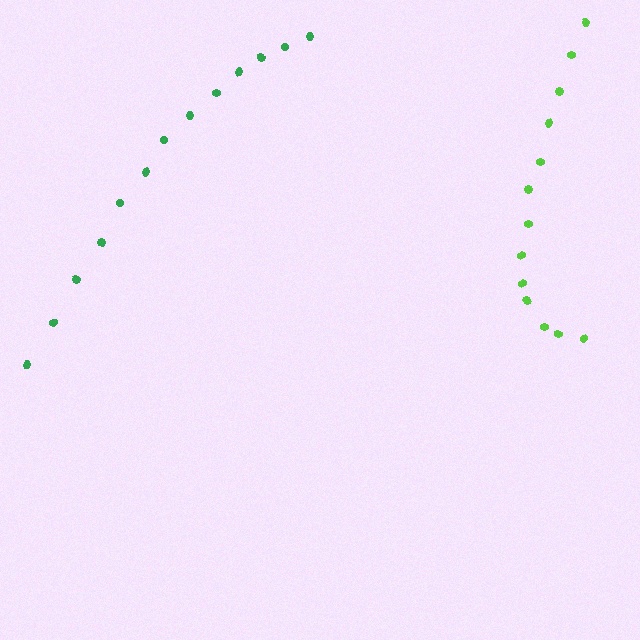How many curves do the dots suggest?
There are 2 distinct paths.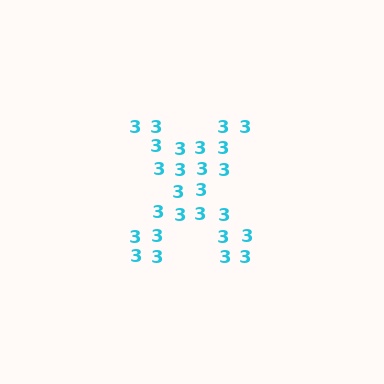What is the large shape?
The large shape is the letter X.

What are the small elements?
The small elements are digit 3's.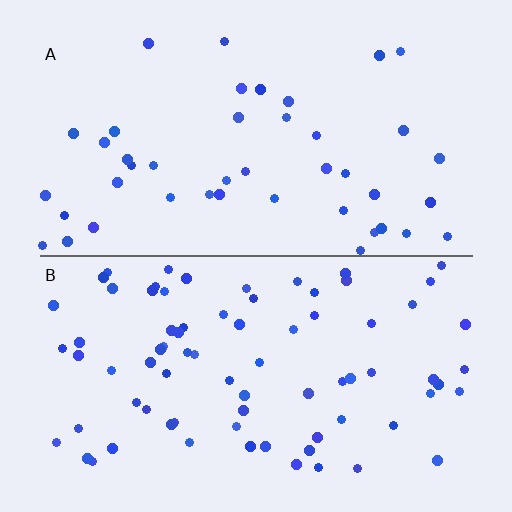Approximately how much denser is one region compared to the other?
Approximately 1.8× — region B over region A.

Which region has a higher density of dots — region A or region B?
B (the bottom).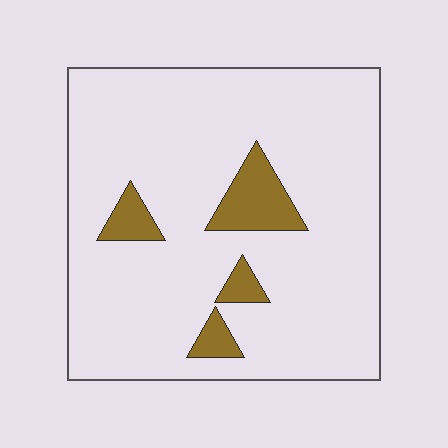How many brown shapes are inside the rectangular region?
4.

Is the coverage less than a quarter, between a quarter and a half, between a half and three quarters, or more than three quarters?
Less than a quarter.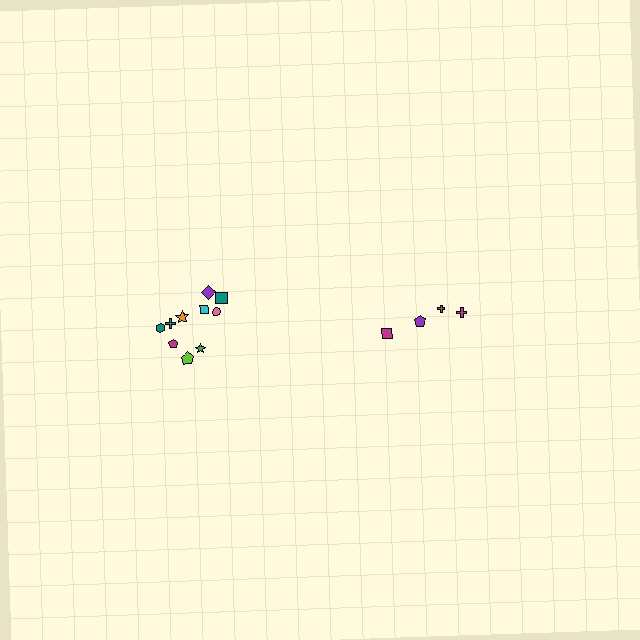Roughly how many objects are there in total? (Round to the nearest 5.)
Roughly 15 objects in total.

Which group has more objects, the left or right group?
The left group.